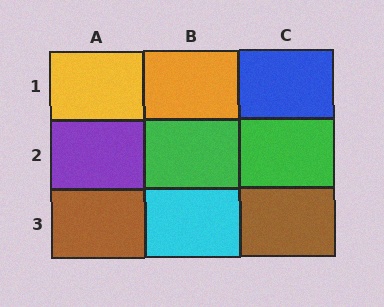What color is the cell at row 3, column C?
Brown.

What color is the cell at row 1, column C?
Blue.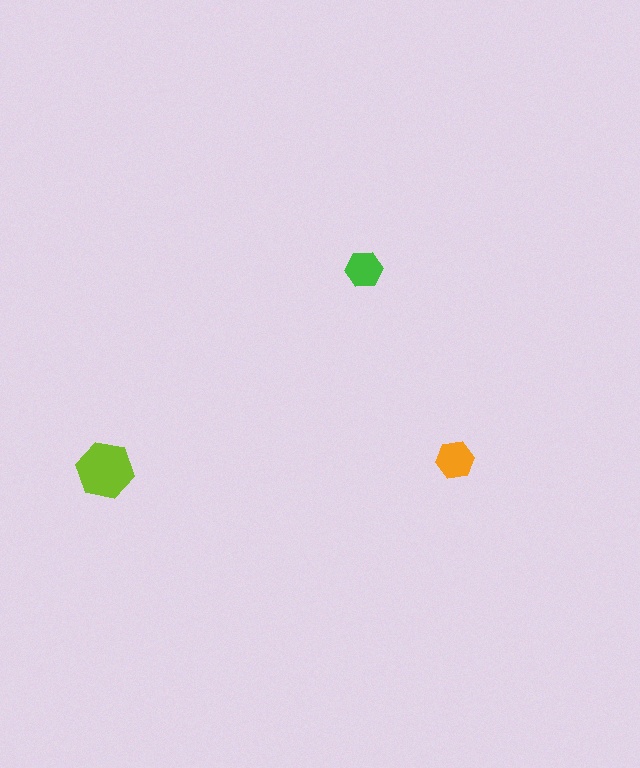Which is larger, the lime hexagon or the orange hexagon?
The lime one.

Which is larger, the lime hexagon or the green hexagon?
The lime one.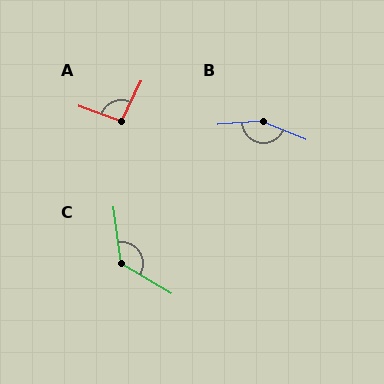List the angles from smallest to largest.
A (96°), C (128°), B (153°).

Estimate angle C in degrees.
Approximately 128 degrees.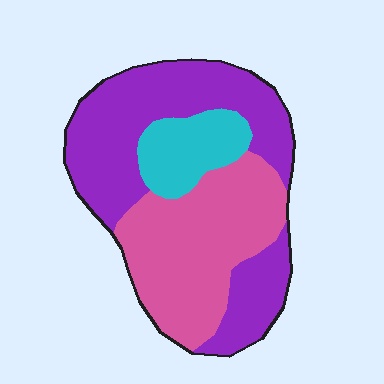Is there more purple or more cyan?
Purple.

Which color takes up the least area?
Cyan, at roughly 15%.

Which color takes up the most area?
Purple, at roughly 50%.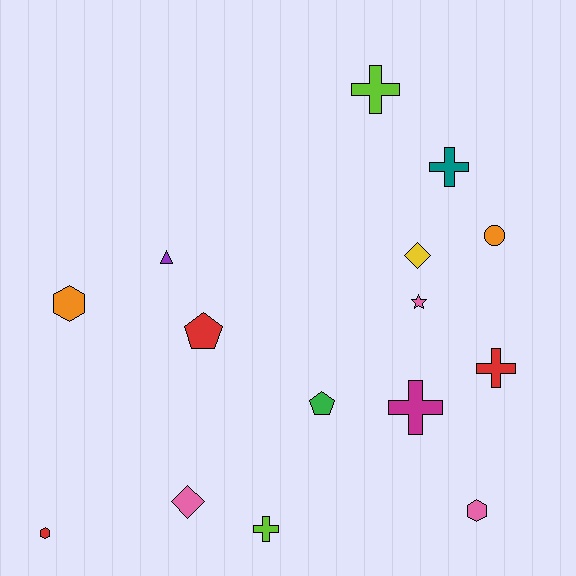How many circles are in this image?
There is 1 circle.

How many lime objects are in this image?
There are 2 lime objects.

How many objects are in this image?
There are 15 objects.